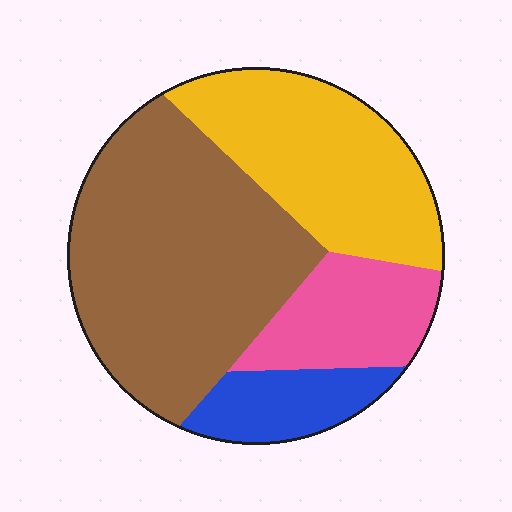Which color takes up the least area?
Blue, at roughly 10%.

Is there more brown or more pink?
Brown.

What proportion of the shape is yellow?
Yellow covers 28% of the shape.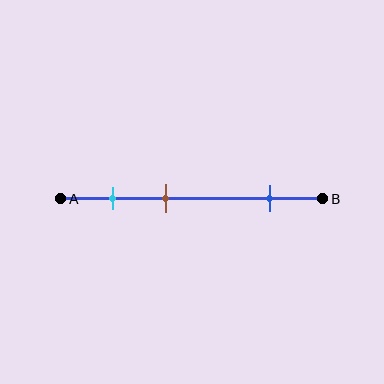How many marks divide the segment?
There are 3 marks dividing the segment.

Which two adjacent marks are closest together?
The cyan and brown marks are the closest adjacent pair.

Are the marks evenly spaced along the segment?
No, the marks are not evenly spaced.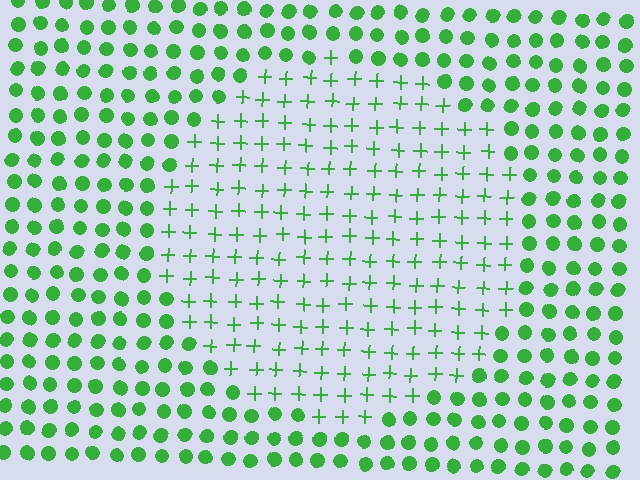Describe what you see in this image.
The image is filled with small green elements arranged in a uniform grid. A circle-shaped region contains plus signs, while the surrounding area contains circles. The boundary is defined purely by the change in element shape.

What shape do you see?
I see a circle.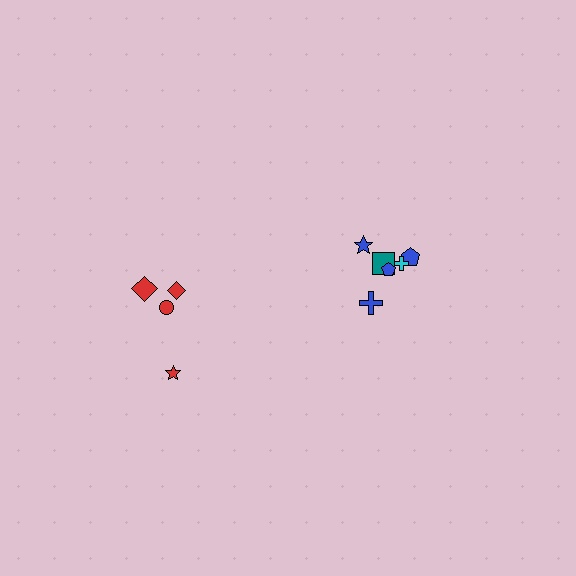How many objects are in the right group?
There are 6 objects.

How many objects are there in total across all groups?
There are 10 objects.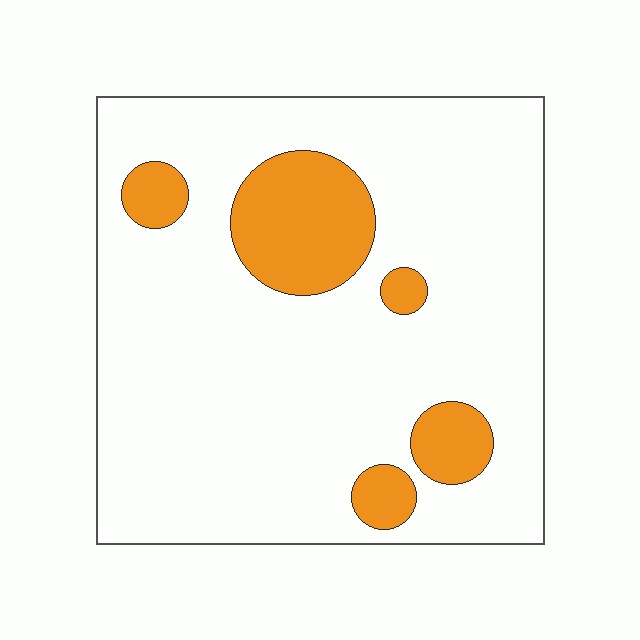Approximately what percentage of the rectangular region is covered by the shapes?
Approximately 15%.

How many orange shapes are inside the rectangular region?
5.